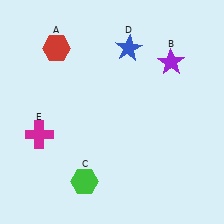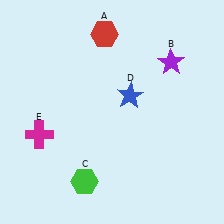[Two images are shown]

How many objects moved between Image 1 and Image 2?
2 objects moved between the two images.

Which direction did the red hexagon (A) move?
The red hexagon (A) moved right.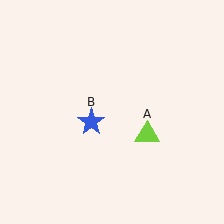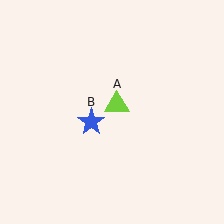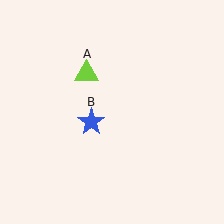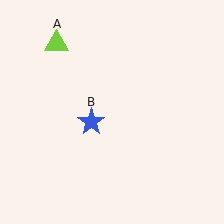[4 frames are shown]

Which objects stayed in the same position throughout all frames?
Blue star (object B) remained stationary.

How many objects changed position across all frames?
1 object changed position: lime triangle (object A).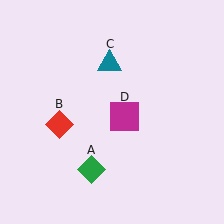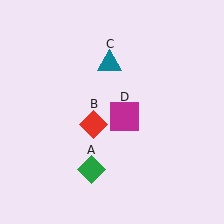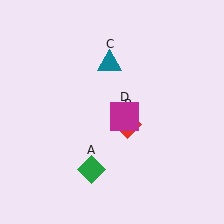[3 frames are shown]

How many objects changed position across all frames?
1 object changed position: red diamond (object B).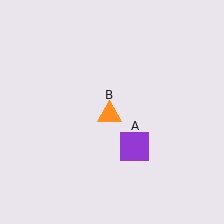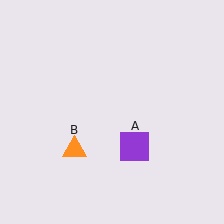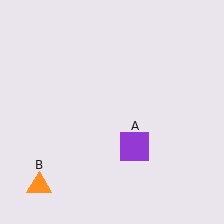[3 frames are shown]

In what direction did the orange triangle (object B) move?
The orange triangle (object B) moved down and to the left.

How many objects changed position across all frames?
1 object changed position: orange triangle (object B).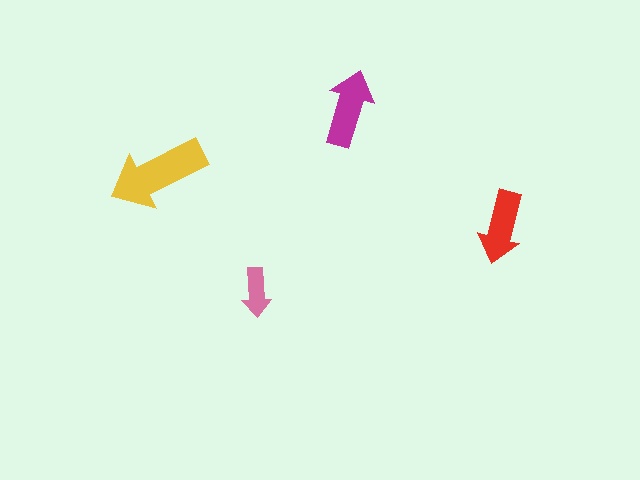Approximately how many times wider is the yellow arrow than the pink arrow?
About 2 times wider.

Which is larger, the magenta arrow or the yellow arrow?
The yellow one.